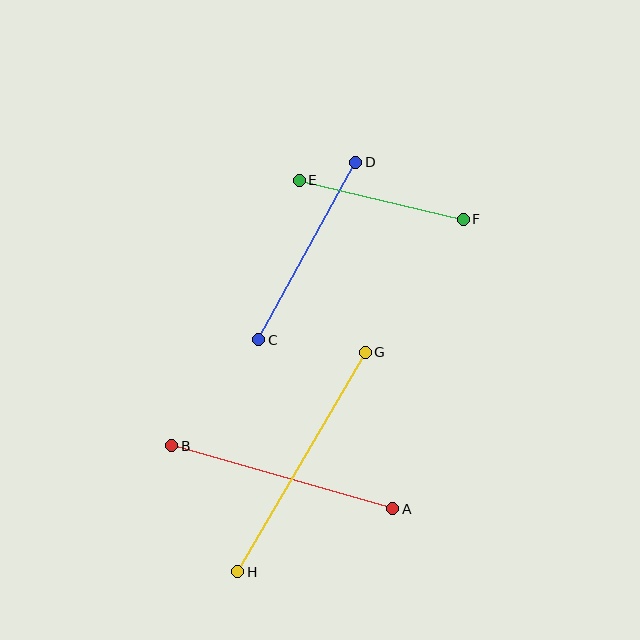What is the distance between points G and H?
The distance is approximately 254 pixels.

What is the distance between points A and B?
The distance is approximately 229 pixels.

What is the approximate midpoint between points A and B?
The midpoint is at approximately (282, 477) pixels.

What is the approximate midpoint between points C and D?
The midpoint is at approximately (307, 251) pixels.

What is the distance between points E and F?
The distance is approximately 168 pixels.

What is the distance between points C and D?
The distance is approximately 202 pixels.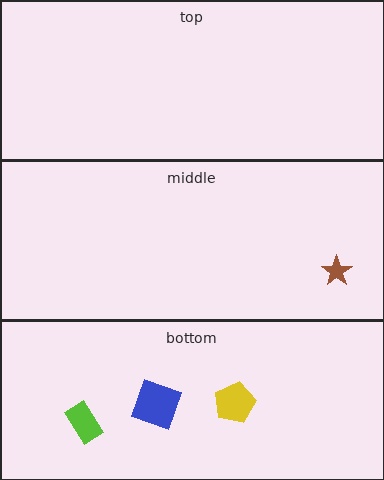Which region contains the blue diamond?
The bottom region.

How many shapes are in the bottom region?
3.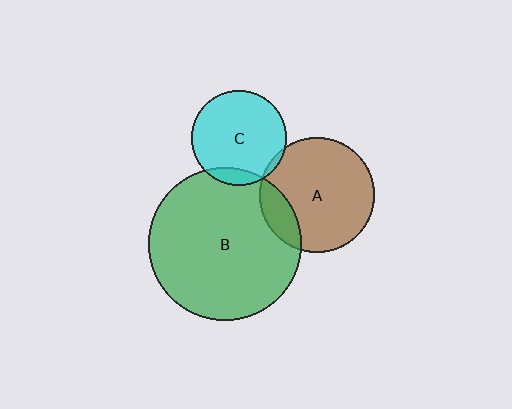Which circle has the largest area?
Circle B (green).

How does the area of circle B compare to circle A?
Approximately 1.8 times.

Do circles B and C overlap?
Yes.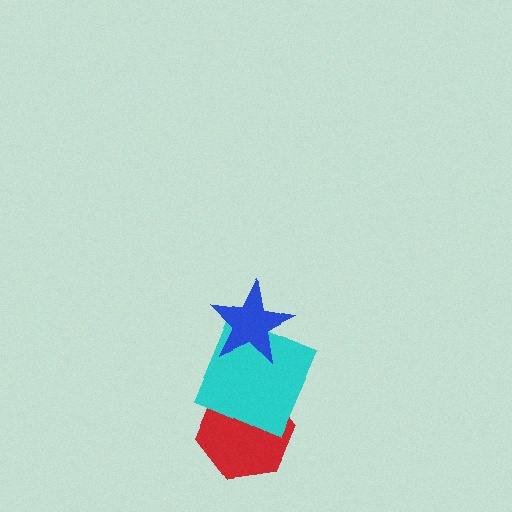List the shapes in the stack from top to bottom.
From top to bottom: the blue star, the cyan square, the red hexagon.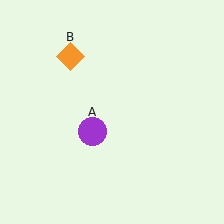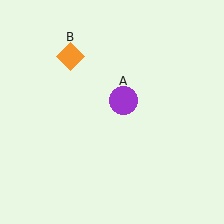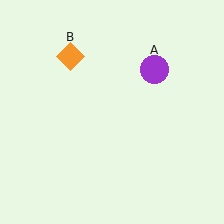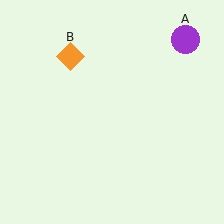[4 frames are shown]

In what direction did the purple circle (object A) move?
The purple circle (object A) moved up and to the right.